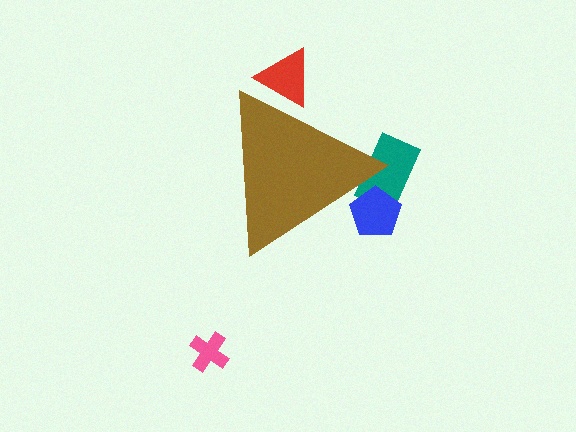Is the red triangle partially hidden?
Yes, the red triangle is partially hidden behind the brown triangle.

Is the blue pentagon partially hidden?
Yes, the blue pentagon is partially hidden behind the brown triangle.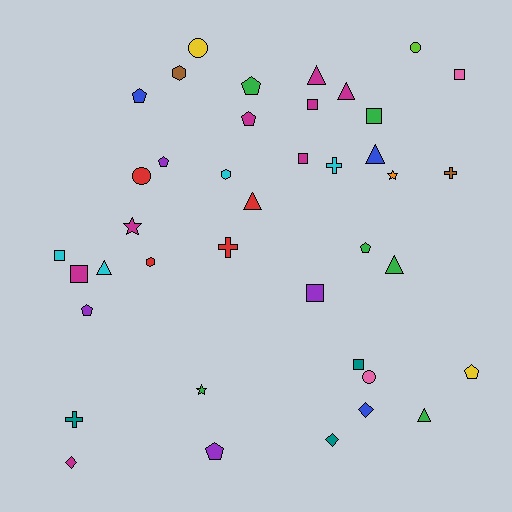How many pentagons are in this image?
There are 8 pentagons.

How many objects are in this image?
There are 40 objects.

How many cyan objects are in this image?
There are 4 cyan objects.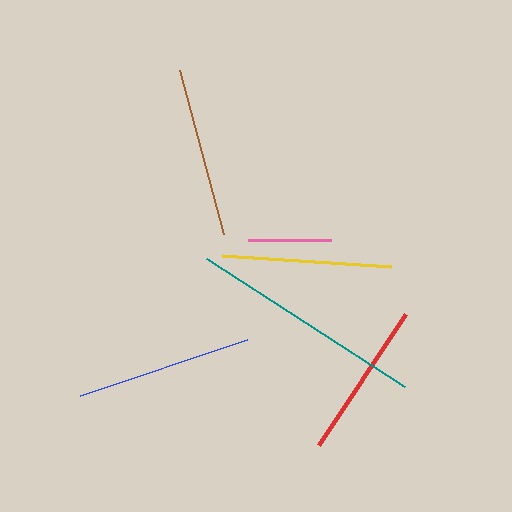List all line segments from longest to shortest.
From longest to shortest: teal, blue, brown, yellow, red, pink.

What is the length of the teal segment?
The teal segment is approximately 235 pixels long.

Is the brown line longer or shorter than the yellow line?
The brown line is longer than the yellow line.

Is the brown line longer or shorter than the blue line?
The blue line is longer than the brown line.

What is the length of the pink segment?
The pink segment is approximately 84 pixels long.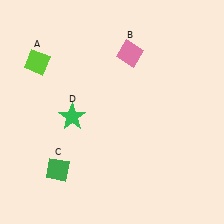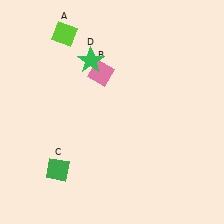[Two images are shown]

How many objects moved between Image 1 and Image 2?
3 objects moved between the two images.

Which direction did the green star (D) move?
The green star (D) moved up.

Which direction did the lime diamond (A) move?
The lime diamond (A) moved up.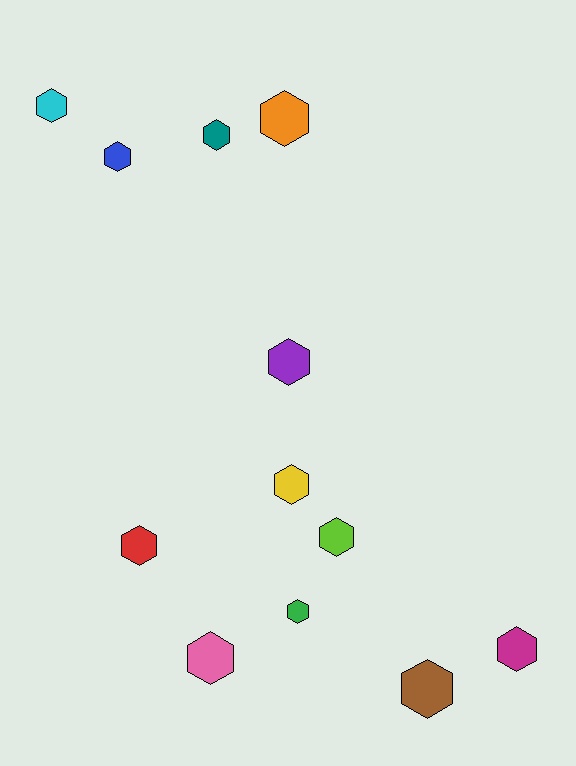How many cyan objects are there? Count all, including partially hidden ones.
There is 1 cyan object.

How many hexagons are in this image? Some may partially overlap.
There are 12 hexagons.